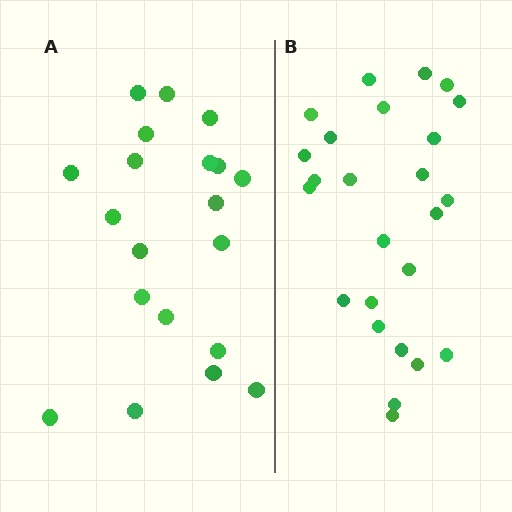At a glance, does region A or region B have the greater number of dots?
Region B (the right region) has more dots.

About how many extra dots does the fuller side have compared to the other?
Region B has about 5 more dots than region A.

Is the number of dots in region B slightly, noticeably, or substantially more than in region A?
Region B has noticeably more, but not dramatically so. The ratio is roughly 1.2 to 1.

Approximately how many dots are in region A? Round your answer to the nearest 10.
About 20 dots.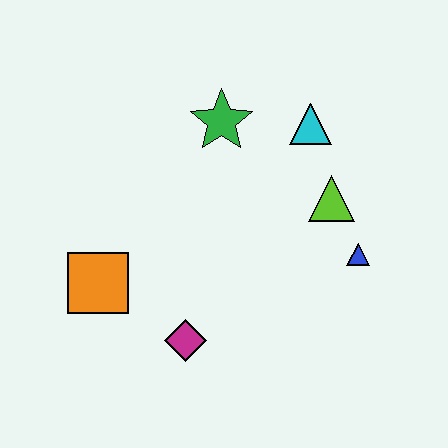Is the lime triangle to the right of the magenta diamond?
Yes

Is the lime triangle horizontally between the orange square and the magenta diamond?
No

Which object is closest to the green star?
The cyan triangle is closest to the green star.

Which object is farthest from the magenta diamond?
The cyan triangle is farthest from the magenta diamond.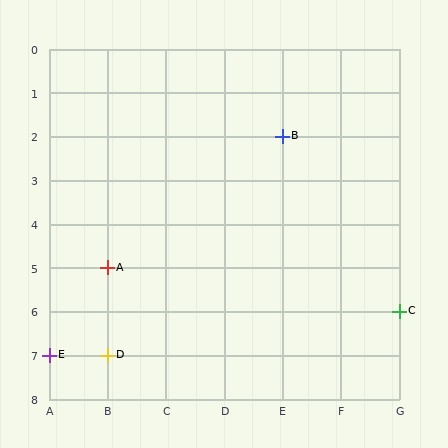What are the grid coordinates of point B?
Point B is at grid coordinates (E, 2).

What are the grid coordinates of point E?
Point E is at grid coordinates (A, 7).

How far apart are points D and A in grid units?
Points D and A are 2 rows apart.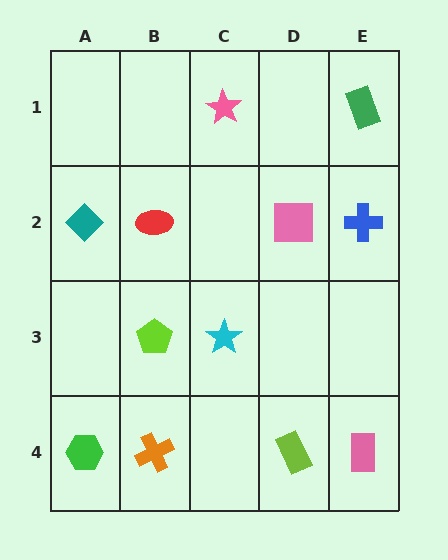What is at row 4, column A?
A green hexagon.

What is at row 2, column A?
A teal diamond.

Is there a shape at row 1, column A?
No, that cell is empty.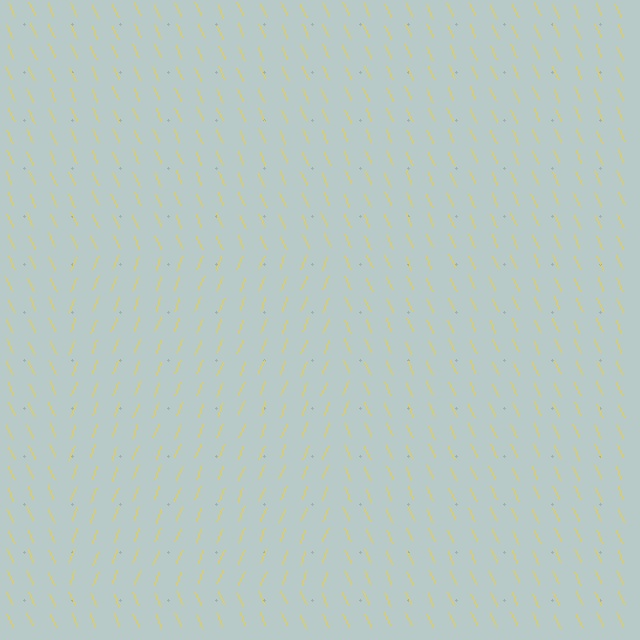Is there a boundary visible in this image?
Yes, there is a texture boundary formed by a change in line orientation.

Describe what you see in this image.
The image is filled with small yellow line segments. A rectangle region in the image has lines oriented differently from the surrounding lines, creating a visible texture boundary.